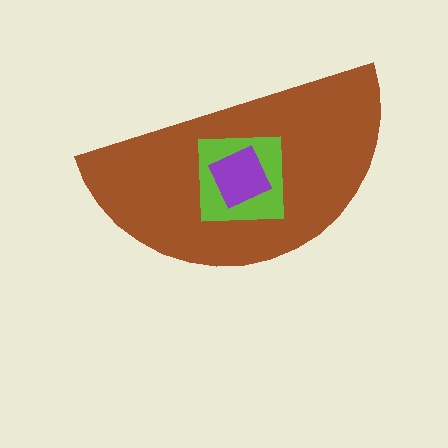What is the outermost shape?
The brown semicircle.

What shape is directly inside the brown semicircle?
The lime square.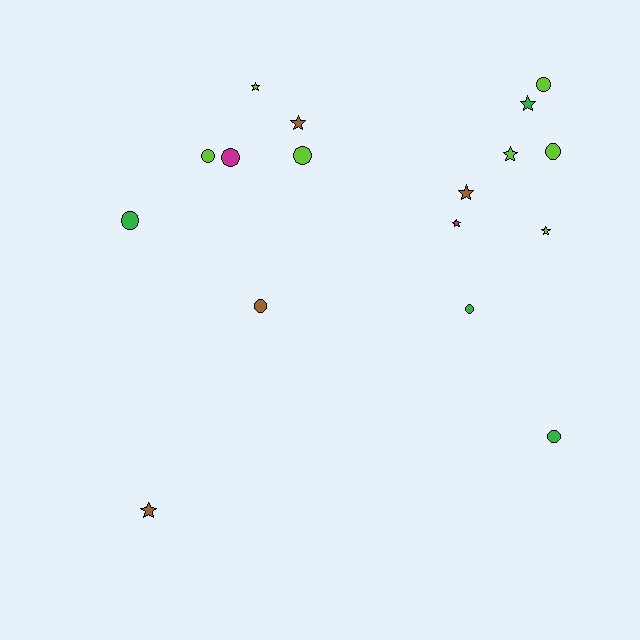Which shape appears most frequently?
Circle, with 9 objects.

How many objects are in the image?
There are 17 objects.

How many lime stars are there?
There are 3 lime stars.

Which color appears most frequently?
Lime, with 7 objects.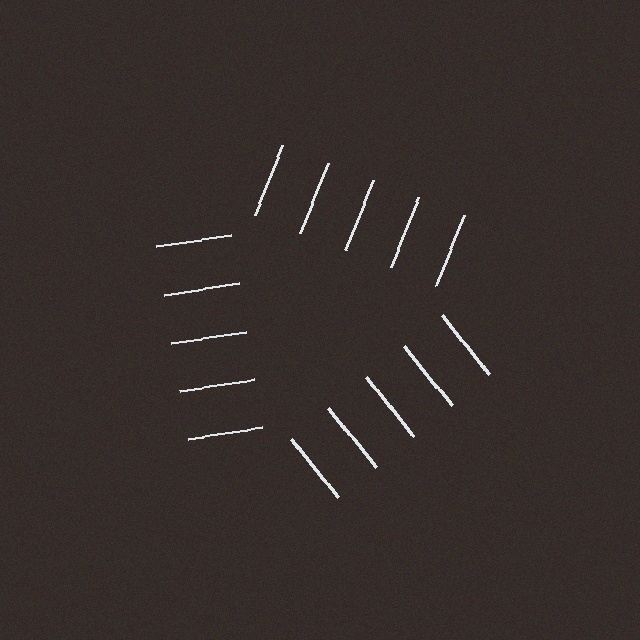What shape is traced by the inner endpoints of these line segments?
An illusory triangle — the line segments terminate on its edges but no continuous stroke is drawn.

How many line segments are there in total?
15 — 5 along each of the 3 edges.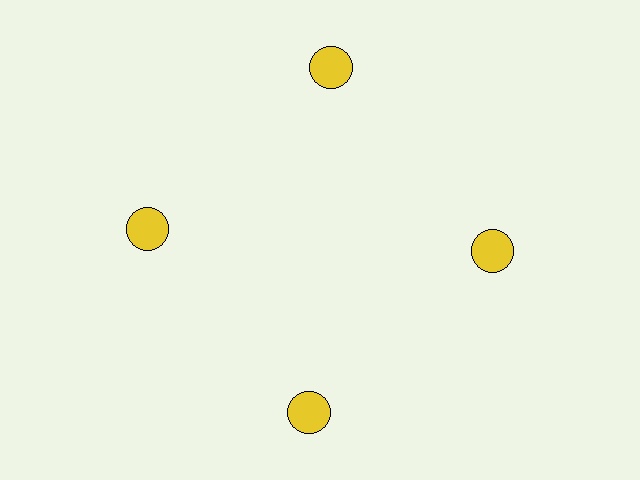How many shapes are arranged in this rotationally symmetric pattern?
There are 4 shapes, arranged in 4 groups of 1.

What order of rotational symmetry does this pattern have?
This pattern has 4-fold rotational symmetry.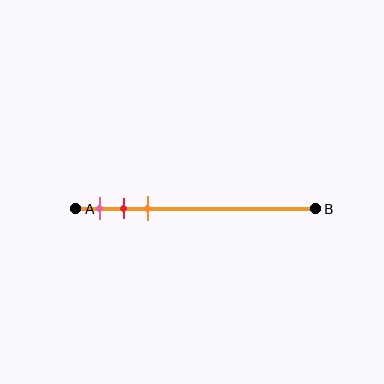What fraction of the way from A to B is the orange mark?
The orange mark is approximately 30% (0.3) of the way from A to B.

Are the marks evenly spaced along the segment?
Yes, the marks are approximately evenly spaced.